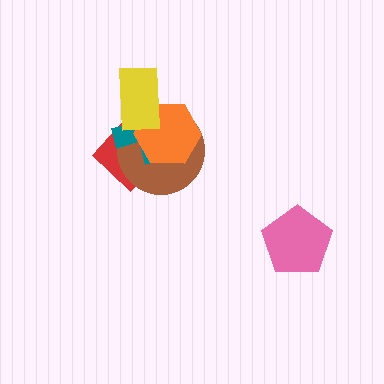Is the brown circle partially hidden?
Yes, it is partially covered by another shape.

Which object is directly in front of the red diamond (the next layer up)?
The brown circle is directly in front of the red diamond.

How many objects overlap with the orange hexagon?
4 objects overlap with the orange hexagon.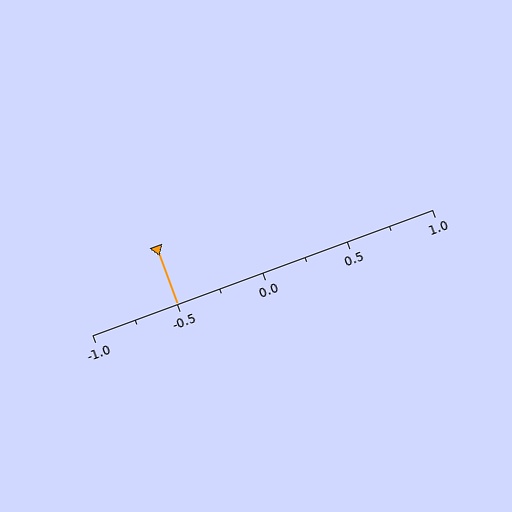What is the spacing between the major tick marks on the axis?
The major ticks are spaced 0.5 apart.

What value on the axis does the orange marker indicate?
The marker indicates approximately -0.5.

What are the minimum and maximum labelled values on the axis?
The axis runs from -1.0 to 1.0.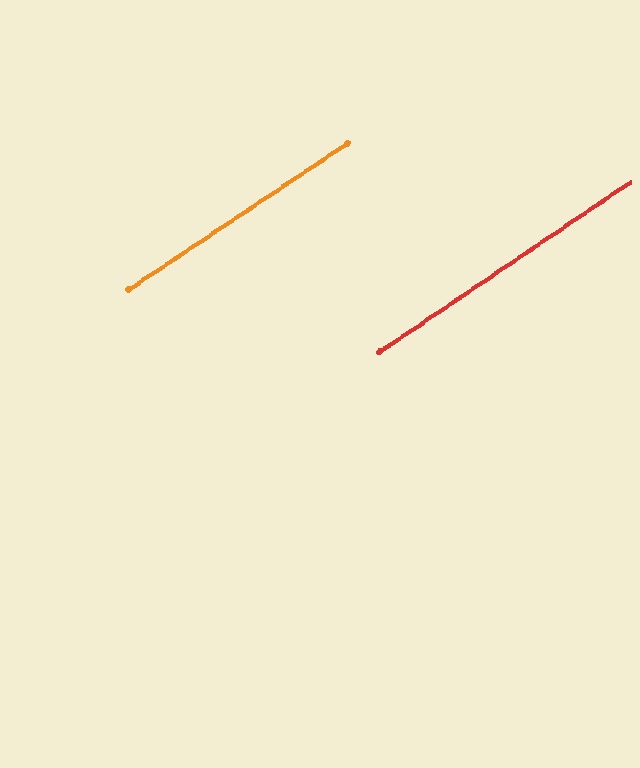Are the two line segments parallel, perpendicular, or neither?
Parallel — their directions differ by only 0.1°.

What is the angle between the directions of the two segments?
Approximately 0 degrees.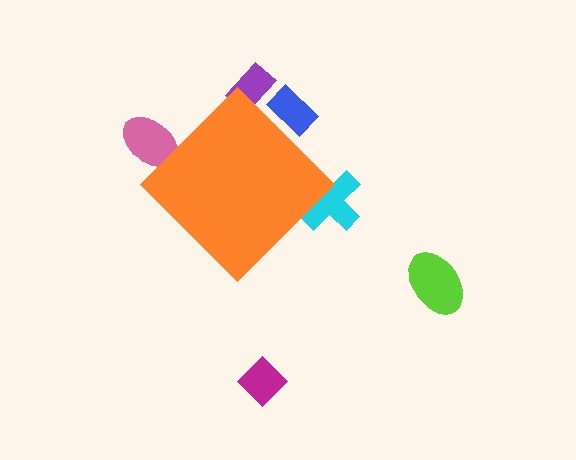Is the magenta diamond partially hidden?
No, the magenta diamond is fully visible.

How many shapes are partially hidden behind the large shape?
4 shapes are partially hidden.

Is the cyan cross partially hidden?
Yes, the cyan cross is partially hidden behind the orange diamond.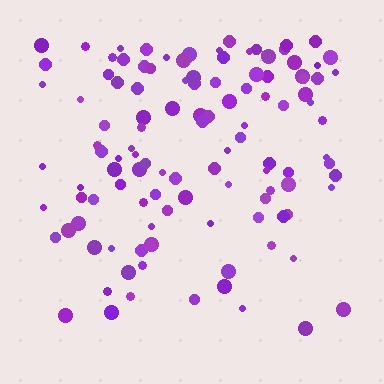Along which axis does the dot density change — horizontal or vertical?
Vertical.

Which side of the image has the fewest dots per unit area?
The bottom.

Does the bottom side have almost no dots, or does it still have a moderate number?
Still a moderate number, just noticeably fewer than the top.